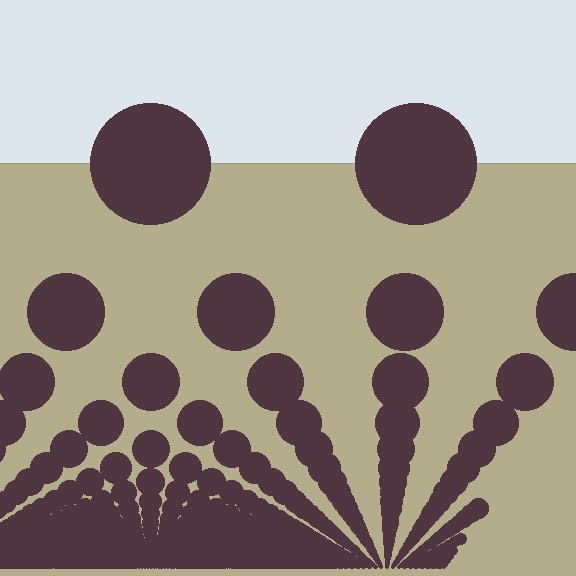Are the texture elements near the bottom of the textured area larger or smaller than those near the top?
Smaller. The gradient is inverted — elements near the bottom are smaller and denser.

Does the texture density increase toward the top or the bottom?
Density increases toward the bottom.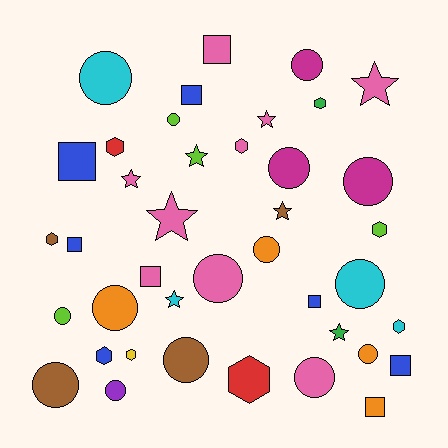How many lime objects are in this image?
There are 4 lime objects.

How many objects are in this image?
There are 40 objects.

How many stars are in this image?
There are 8 stars.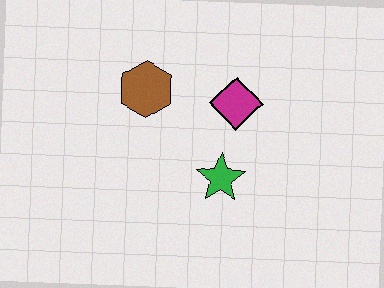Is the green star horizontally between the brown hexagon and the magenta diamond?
Yes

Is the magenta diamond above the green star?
Yes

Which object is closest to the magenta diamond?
The green star is closest to the magenta diamond.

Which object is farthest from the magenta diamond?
The brown hexagon is farthest from the magenta diamond.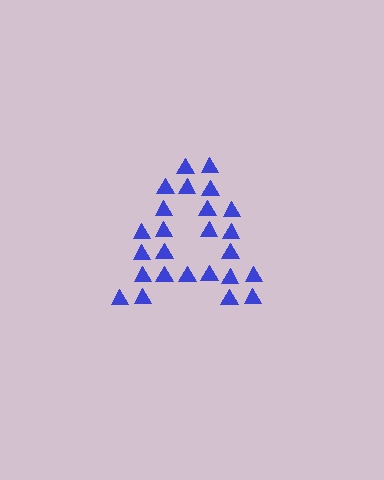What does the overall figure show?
The overall figure shows the letter A.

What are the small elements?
The small elements are triangles.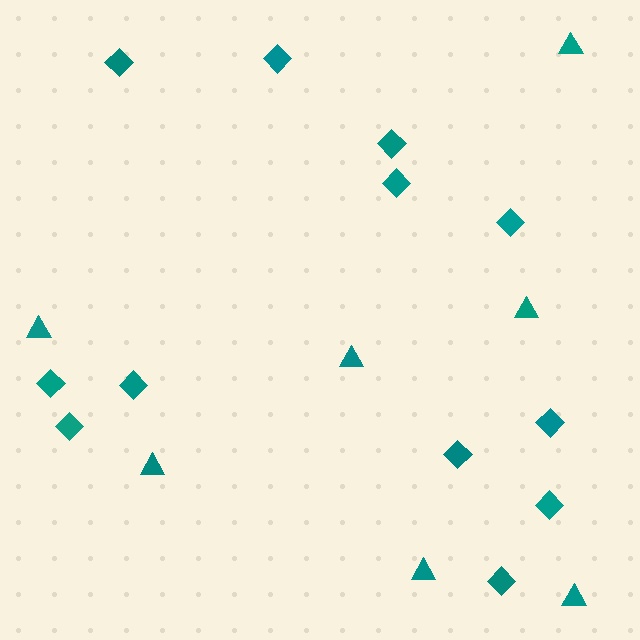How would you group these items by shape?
There are 2 groups: one group of triangles (7) and one group of diamonds (12).